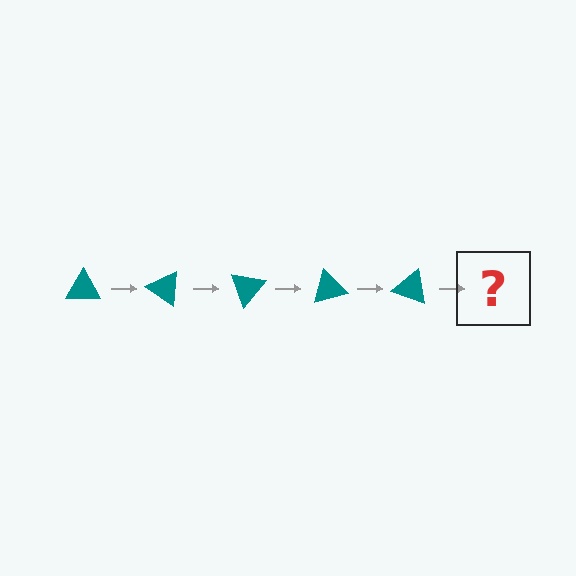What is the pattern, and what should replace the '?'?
The pattern is that the triangle rotates 35 degrees each step. The '?' should be a teal triangle rotated 175 degrees.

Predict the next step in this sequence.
The next step is a teal triangle rotated 175 degrees.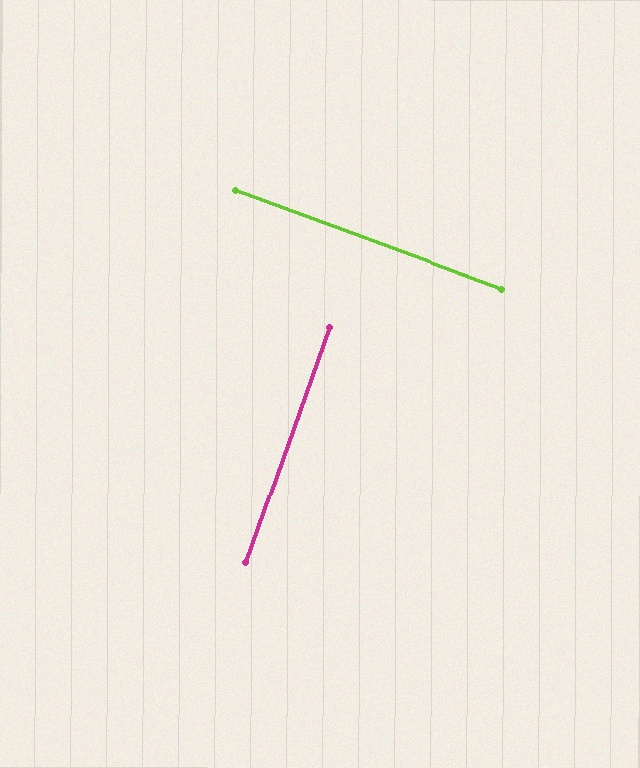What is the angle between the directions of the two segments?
Approximately 90 degrees.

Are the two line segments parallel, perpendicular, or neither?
Perpendicular — they meet at approximately 90°.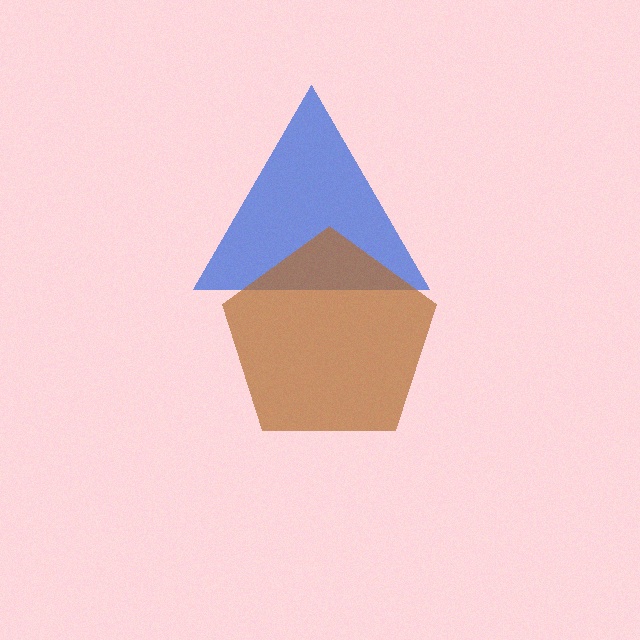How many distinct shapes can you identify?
There are 2 distinct shapes: a blue triangle, a brown pentagon.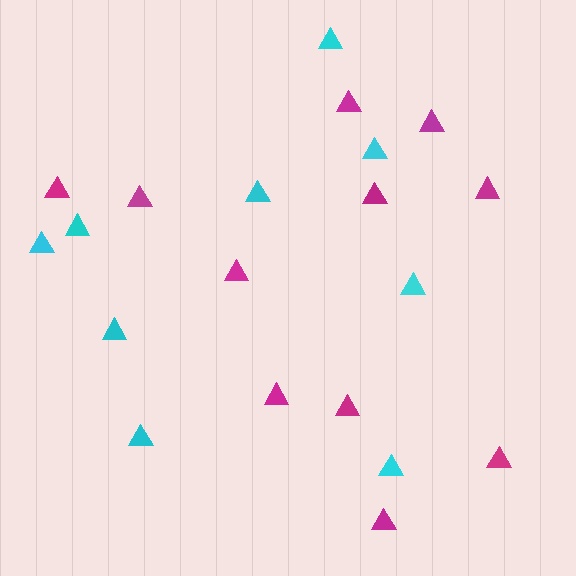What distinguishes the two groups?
There are 2 groups: one group of cyan triangles (9) and one group of magenta triangles (11).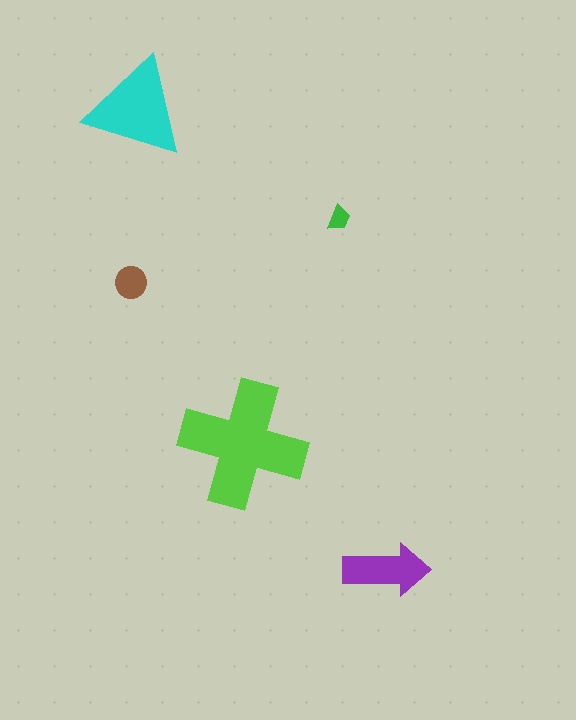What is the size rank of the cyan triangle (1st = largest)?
2nd.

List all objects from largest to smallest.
The lime cross, the cyan triangle, the purple arrow, the brown circle, the green trapezoid.